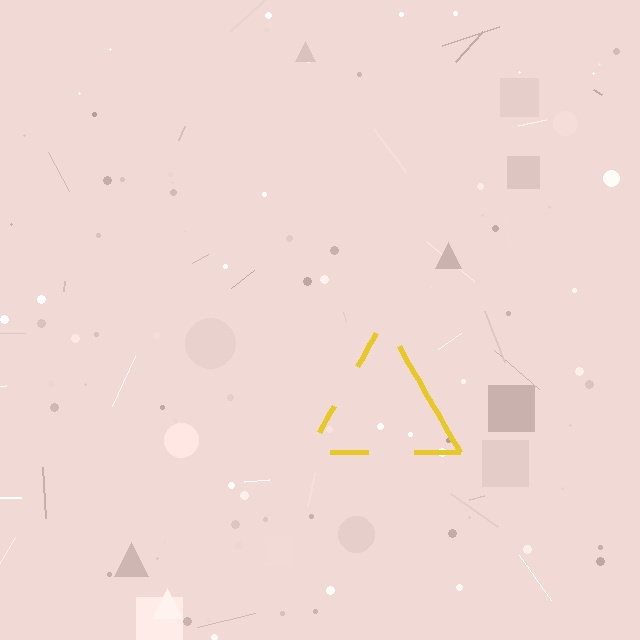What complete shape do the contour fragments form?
The contour fragments form a triangle.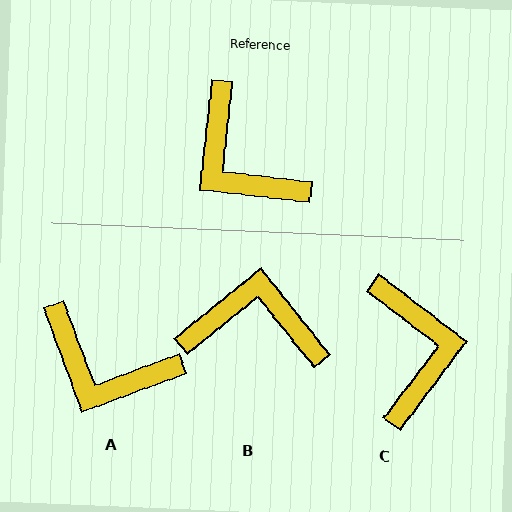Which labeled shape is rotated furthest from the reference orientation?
C, about 149 degrees away.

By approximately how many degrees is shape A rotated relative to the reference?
Approximately 27 degrees counter-clockwise.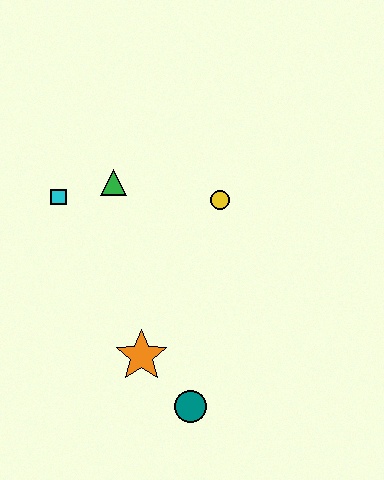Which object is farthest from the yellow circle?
The teal circle is farthest from the yellow circle.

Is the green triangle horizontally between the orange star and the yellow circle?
No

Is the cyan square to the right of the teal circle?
No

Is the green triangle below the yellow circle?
No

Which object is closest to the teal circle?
The orange star is closest to the teal circle.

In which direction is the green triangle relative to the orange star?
The green triangle is above the orange star.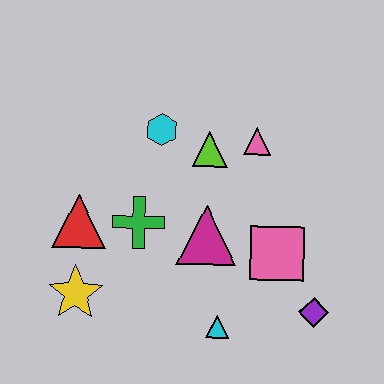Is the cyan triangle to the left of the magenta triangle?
No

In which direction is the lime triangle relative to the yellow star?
The lime triangle is above the yellow star.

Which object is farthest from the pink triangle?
The yellow star is farthest from the pink triangle.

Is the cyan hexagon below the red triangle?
No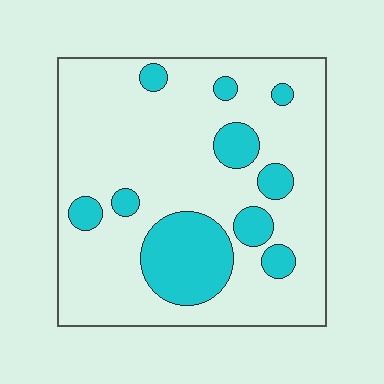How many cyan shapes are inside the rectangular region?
10.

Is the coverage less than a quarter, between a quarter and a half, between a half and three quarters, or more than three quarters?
Less than a quarter.